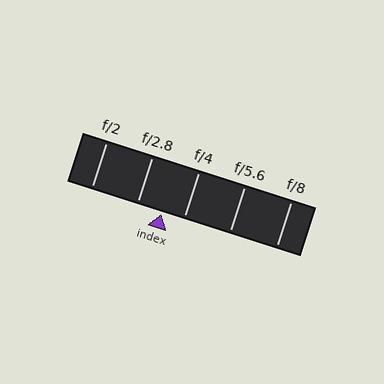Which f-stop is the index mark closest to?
The index mark is closest to f/4.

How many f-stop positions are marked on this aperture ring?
There are 5 f-stop positions marked.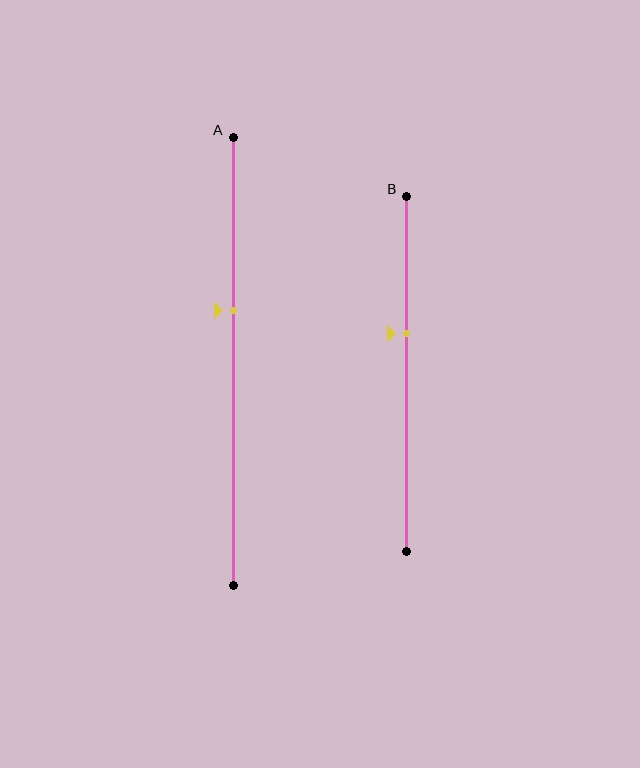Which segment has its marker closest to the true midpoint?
Segment B has its marker closest to the true midpoint.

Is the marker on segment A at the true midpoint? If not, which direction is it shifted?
No, the marker on segment A is shifted upward by about 11% of the segment length.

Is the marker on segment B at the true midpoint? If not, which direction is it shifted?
No, the marker on segment B is shifted upward by about 11% of the segment length.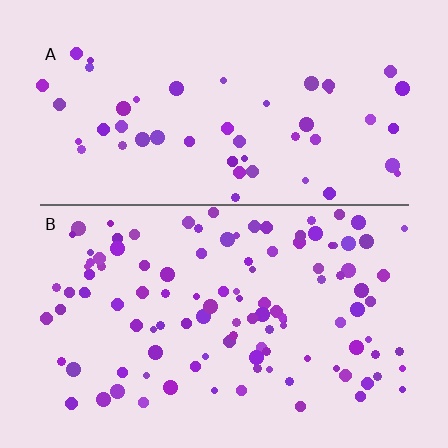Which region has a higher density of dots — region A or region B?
B (the bottom).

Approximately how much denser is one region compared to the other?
Approximately 2.2× — region B over region A.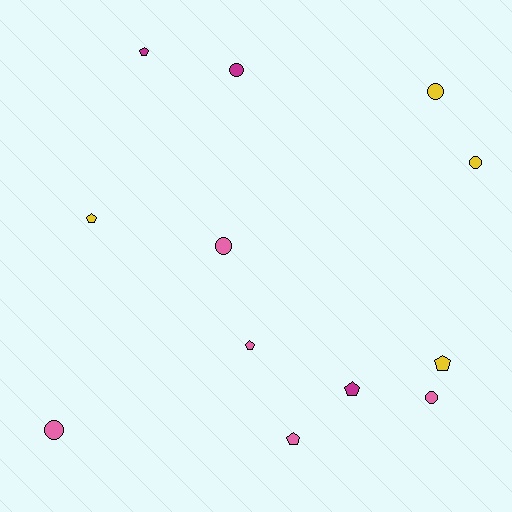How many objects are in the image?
There are 12 objects.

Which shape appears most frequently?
Pentagon, with 6 objects.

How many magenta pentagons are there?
There are 2 magenta pentagons.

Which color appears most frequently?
Pink, with 5 objects.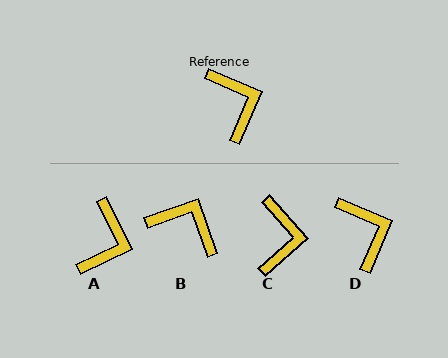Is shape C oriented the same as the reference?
No, it is off by about 26 degrees.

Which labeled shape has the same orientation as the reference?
D.